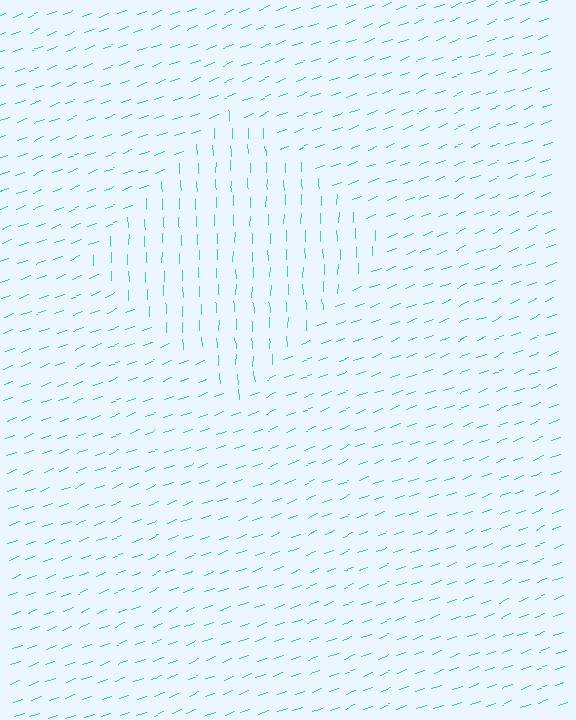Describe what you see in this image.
The image is filled with small cyan line segments. A diamond region in the image has lines oriented differently from the surrounding lines, creating a visible texture boundary.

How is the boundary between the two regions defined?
The boundary is defined purely by a change in line orientation (approximately 70 degrees difference). All lines are the same color and thickness.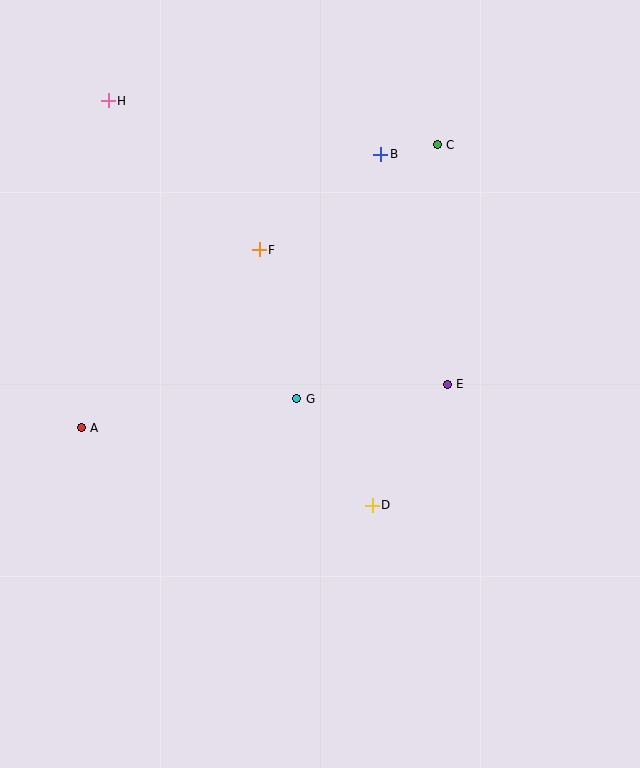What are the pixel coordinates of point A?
Point A is at (81, 428).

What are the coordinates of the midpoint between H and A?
The midpoint between H and A is at (95, 264).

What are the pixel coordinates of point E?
Point E is at (447, 384).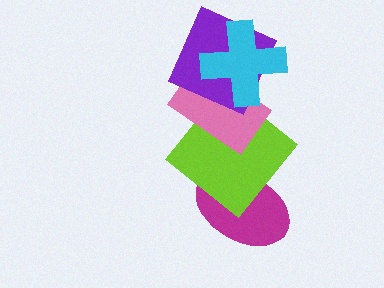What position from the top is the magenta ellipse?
The magenta ellipse is 5th from the top.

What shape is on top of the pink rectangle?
The purple square is on top of the pink rectangle.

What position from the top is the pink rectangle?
The pink rectangle is 3rd from the top.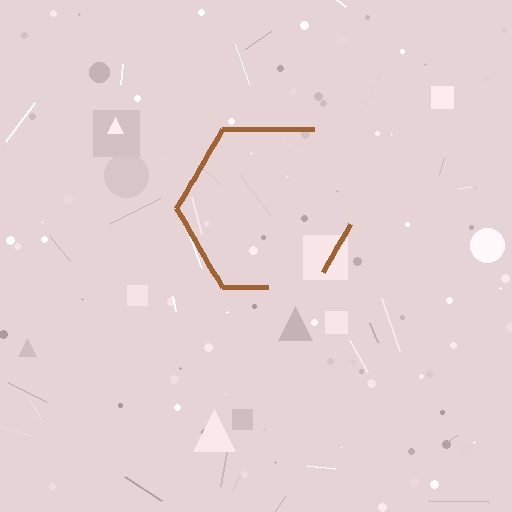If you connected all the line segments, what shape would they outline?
They would outline a hexagon.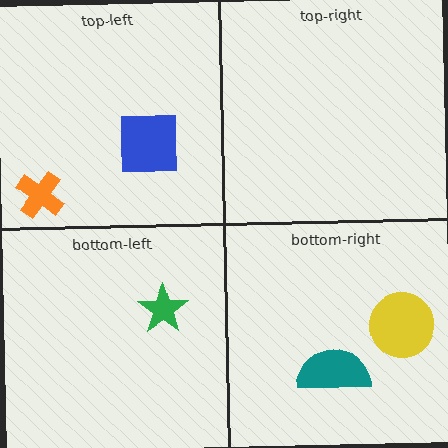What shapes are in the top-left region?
The orange cross, the blue square.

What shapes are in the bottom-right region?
The yellow circle, the teal semicircle.